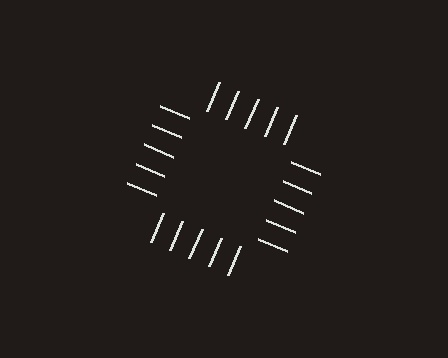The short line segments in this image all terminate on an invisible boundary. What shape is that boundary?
An illusory square — the line segments terminate on its edges but no continuous stroke is drawn.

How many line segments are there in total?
20 — 5 along each of the 4 edges.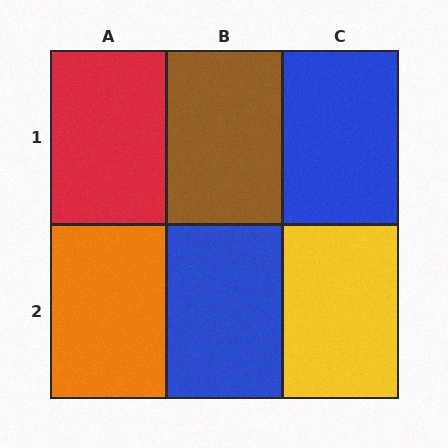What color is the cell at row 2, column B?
Blue.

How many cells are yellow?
1 cell is yellow.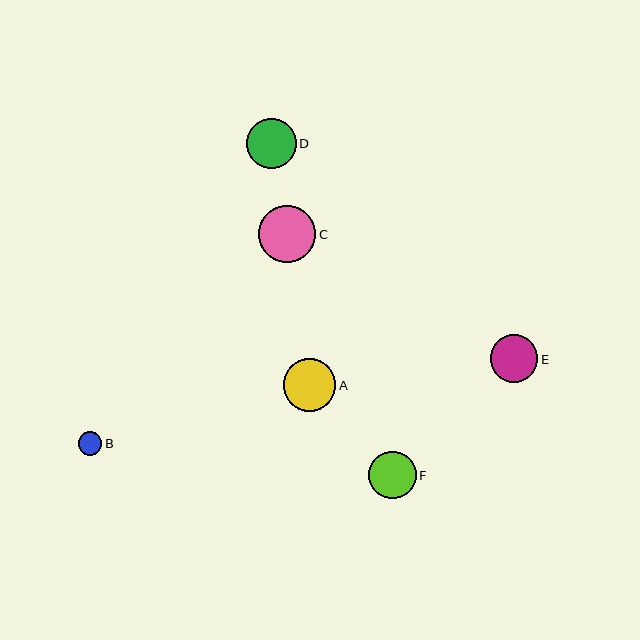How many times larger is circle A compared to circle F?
Circle A is approximately 1.1 times the size of circle F.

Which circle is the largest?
Circle C is the largest with a size of approximately 57 pixels.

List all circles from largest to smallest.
From largest to smallest: C, A, D, E, F, B.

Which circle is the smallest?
Circle B is the smallest with a size of approximately 23 pixels.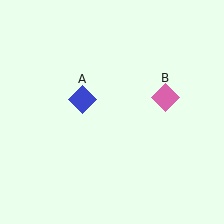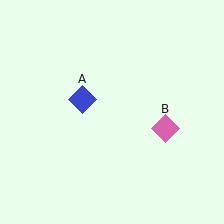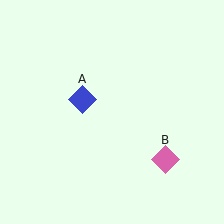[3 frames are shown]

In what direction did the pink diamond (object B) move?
The pink diamond (object B) moved down.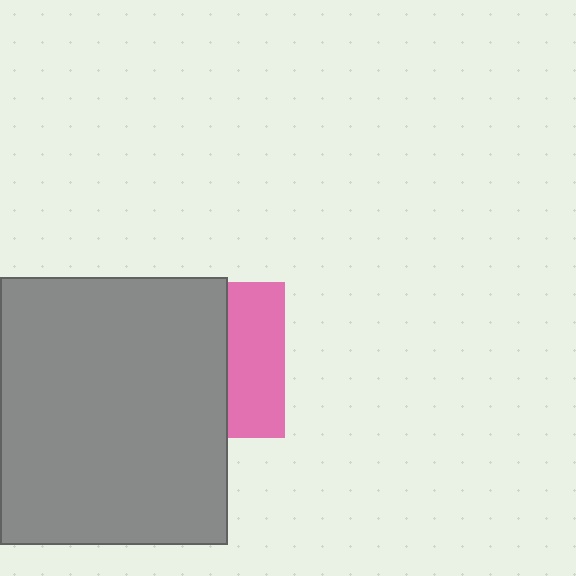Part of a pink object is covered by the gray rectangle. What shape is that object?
It is a square.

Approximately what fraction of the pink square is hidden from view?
Roughly 63% of the pink square is hidden behind the gray rectangle.